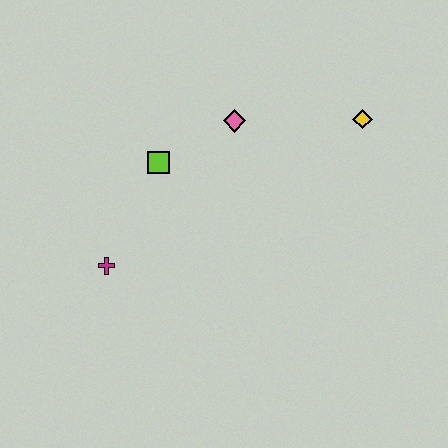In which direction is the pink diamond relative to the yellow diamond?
The pink diamond is to the left of the yellow diamond.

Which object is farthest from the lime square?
The yellow diamond is farthest from the lime square.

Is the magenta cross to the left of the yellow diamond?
Yes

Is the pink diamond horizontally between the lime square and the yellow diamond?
Yes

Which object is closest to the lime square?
The pink diamond is closest to the lime square.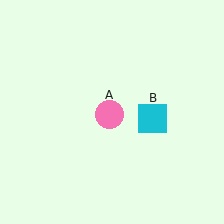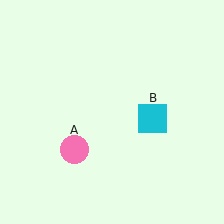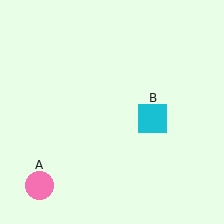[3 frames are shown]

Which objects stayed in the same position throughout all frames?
Cyan square (object B) remained stationary.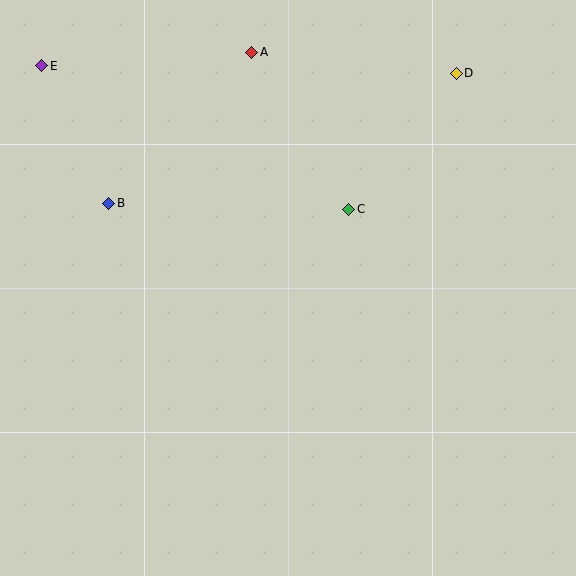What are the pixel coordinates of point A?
Point A is at (252, 53).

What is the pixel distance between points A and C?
The distance between A and C is 184 pixels.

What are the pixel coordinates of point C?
Point C is at (349, 209).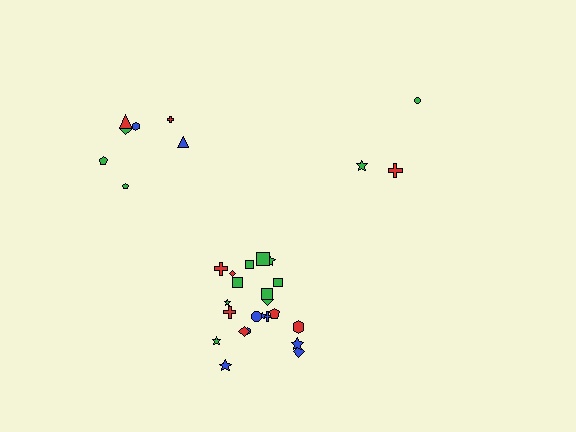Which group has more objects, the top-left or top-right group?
The top-left group.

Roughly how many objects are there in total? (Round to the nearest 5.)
Roughly 30 objects in total.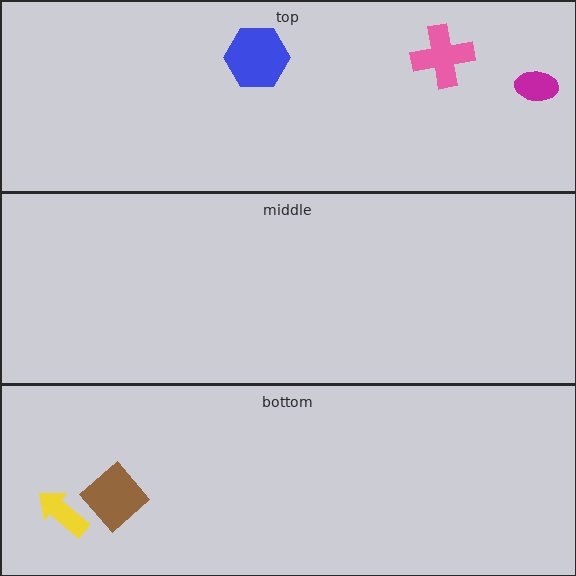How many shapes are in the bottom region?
2.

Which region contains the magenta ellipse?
The top region.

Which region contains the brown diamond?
The bottom region.